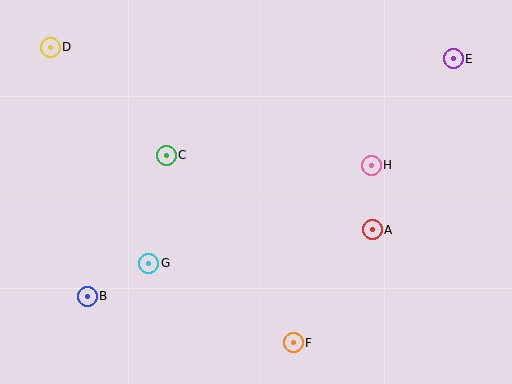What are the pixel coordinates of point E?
Point E is at (453, 59).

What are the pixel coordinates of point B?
Point B is at (87, 296).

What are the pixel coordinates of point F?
Point F is at (293, 343).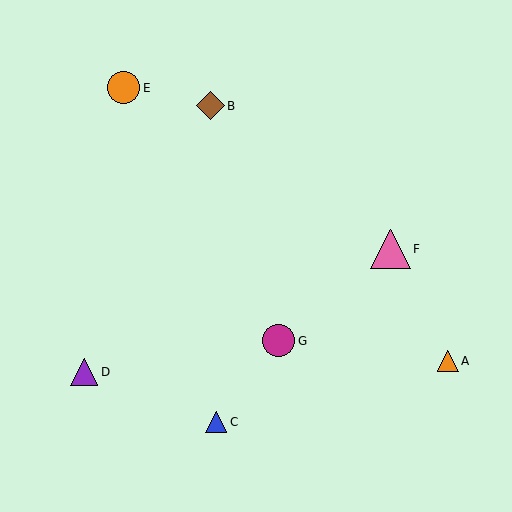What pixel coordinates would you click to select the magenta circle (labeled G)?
Click at (279, 341) to select the magenta circle G.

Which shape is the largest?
The pink triangle (labeled F) is the largest.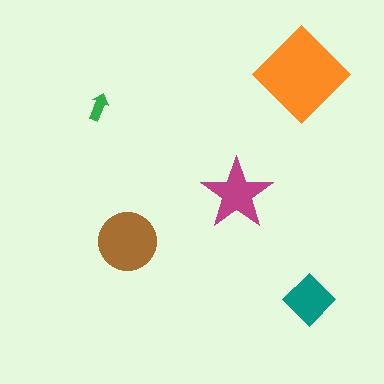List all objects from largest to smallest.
The orange diamond, the brown circle, the magenta star, the teal diamond, the green arrow.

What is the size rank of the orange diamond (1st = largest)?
1st.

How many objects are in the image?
There are 5 objects in the image.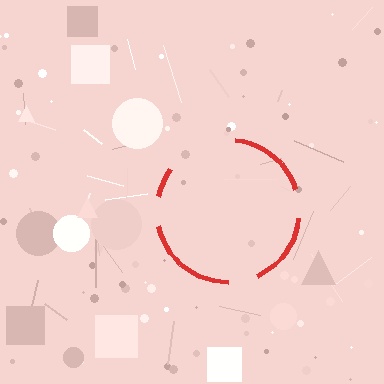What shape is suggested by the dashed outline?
The dashed outline suggests a circle.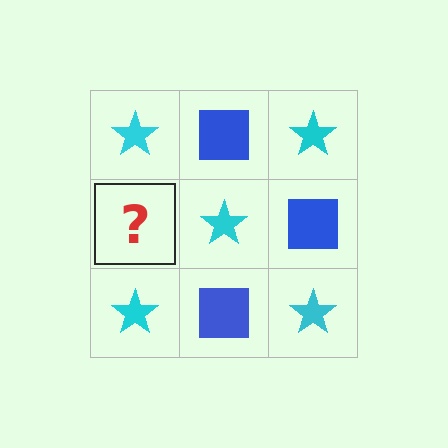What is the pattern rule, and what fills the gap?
The rule is that it alternates cyan star and blue square in a checkerboard pattern. The gap should be filled with a blue square.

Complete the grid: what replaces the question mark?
The question mark should be replaced with a blue square.